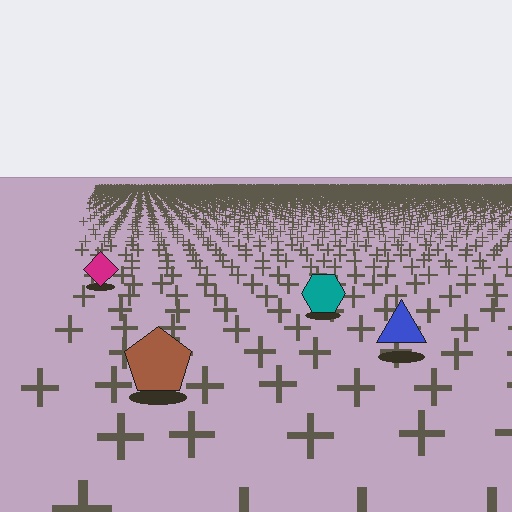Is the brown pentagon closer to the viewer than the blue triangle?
Yes. The brown pentagon is closer — you can tell from the texture gradient: the ground texture is coarser near it.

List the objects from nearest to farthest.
From nearest to farthest: the brown pentagon, the blue triangle, the teal hexagon, the magenta diamond.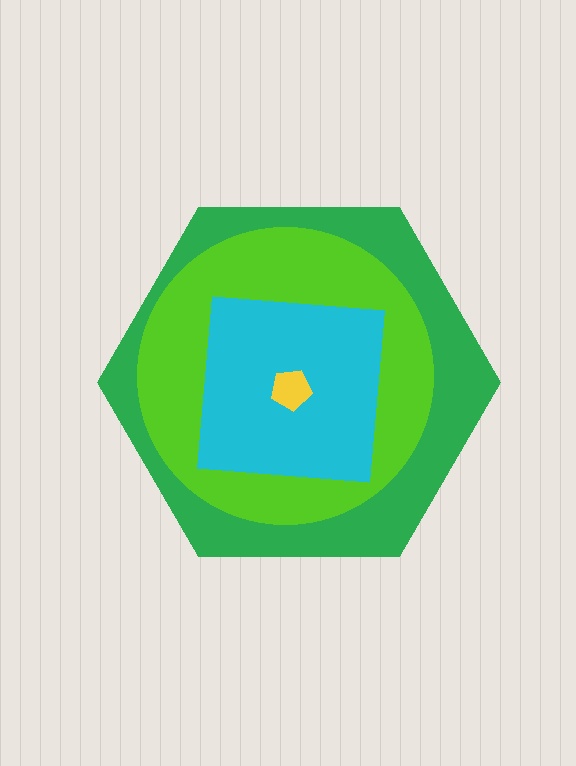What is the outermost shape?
The green hexagon.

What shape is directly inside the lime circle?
The cyan square.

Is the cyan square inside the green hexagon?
Yes.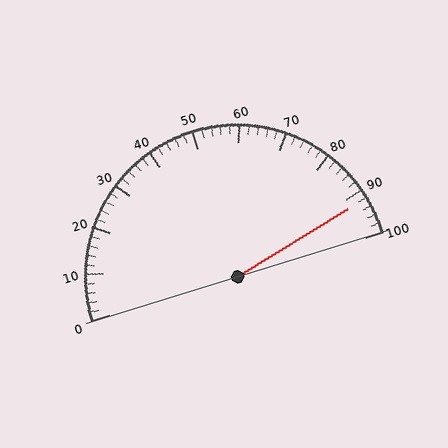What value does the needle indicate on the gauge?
The needle indicates approximately 92.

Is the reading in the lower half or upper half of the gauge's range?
The reading is in the upper half of the range (0 to 100).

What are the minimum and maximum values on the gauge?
The gauge ranges from 0 to 100.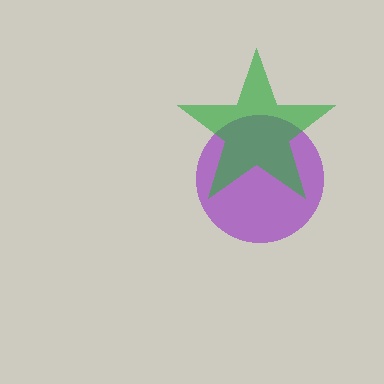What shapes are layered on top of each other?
The layered shapes are: a purple circle, a green star.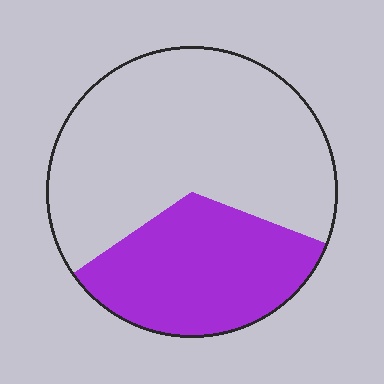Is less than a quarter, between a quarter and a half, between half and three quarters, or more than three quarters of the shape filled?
Between a quarter and a half.